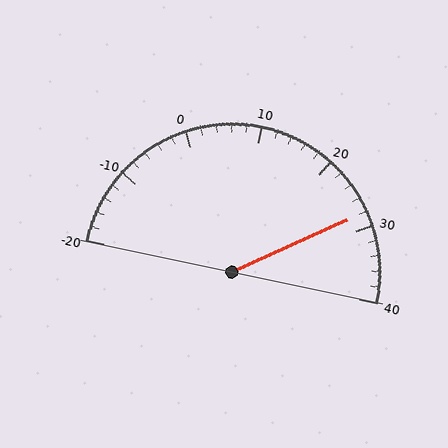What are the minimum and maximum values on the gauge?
The gauge ranges from -20 to 40.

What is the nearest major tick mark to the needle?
The nearest major tick mark is 30.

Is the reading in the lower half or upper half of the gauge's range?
The reading is in the upper half of the range (-20 to 40).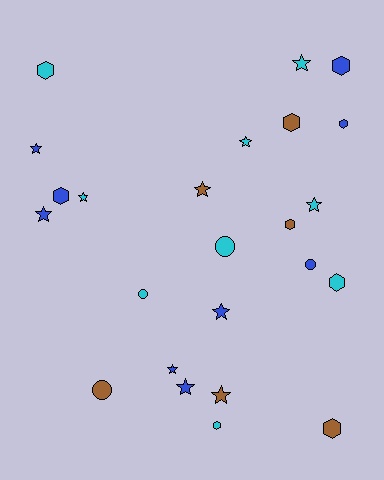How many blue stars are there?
There are 5 blue stars.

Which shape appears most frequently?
Star, with 11 objects.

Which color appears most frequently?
Cyan, with 9 objects.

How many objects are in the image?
There are 24 objects.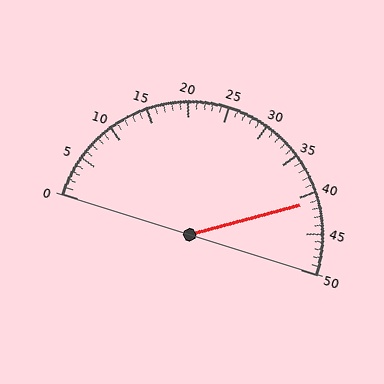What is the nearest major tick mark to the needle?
The nearest major tick mark is 40.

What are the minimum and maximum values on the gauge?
The gauge ranges from 0 to 50.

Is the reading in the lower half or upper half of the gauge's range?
The reading is in the upper half of the range (0 to 50).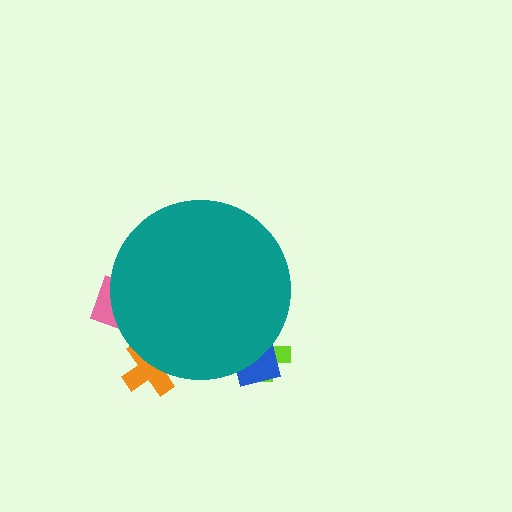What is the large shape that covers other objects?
A teal circle.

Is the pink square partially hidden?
Yes, the pink square is partially hidden behind the teal circle.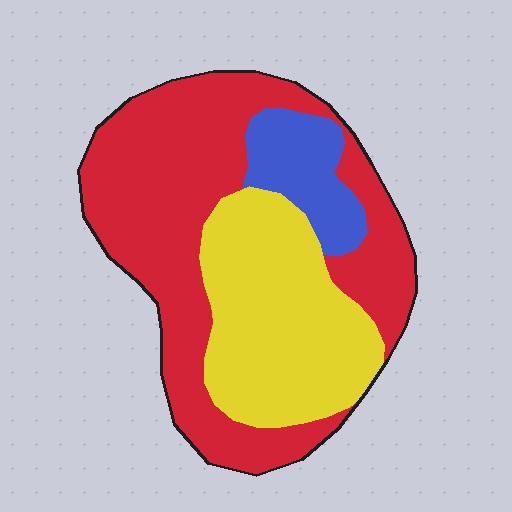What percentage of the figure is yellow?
Yellow covers about 35% of the figure.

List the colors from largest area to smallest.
From largest to smallest: red, yellow, blue.